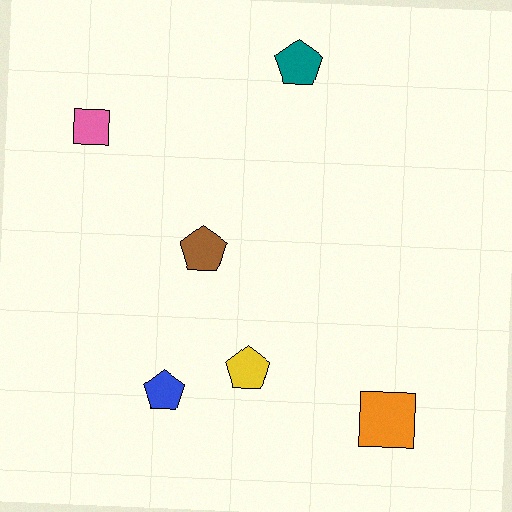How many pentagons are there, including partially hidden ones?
There are 4 pentagons.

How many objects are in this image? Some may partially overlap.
There are 6 objects.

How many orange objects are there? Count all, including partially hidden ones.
There is 1 orange object.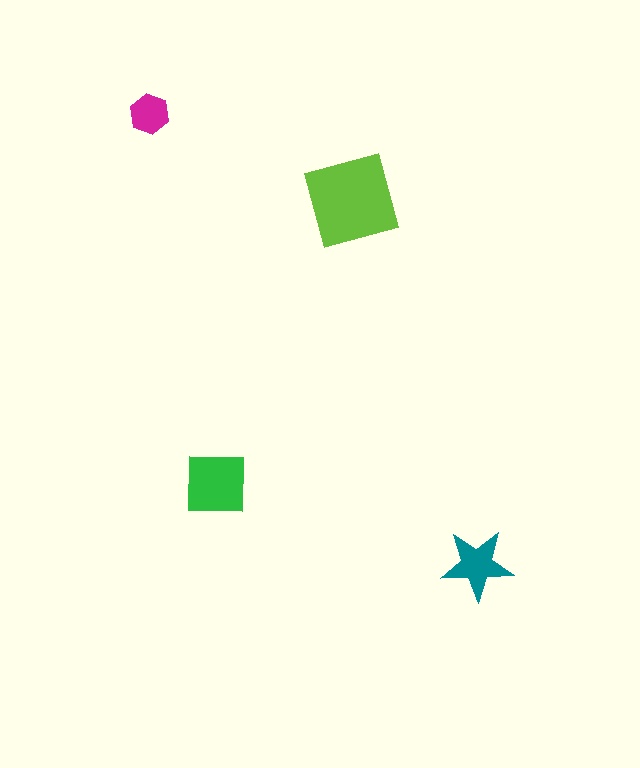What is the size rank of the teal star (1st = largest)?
3rd.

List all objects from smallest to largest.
The magenta hexagon, the teal star, the green square, the lime square.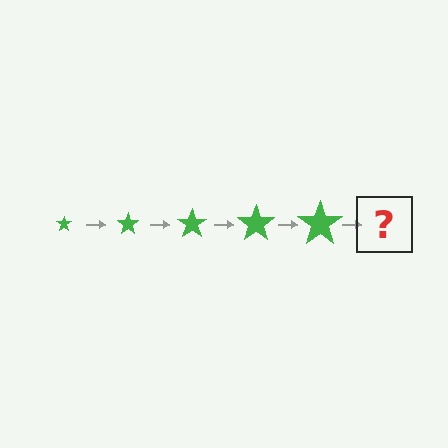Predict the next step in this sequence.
The next step is a green star, larger than the previous one.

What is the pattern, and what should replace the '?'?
The pattern is that the star gets progressively larger each step. The '?' should be a green star, larger than the previous one.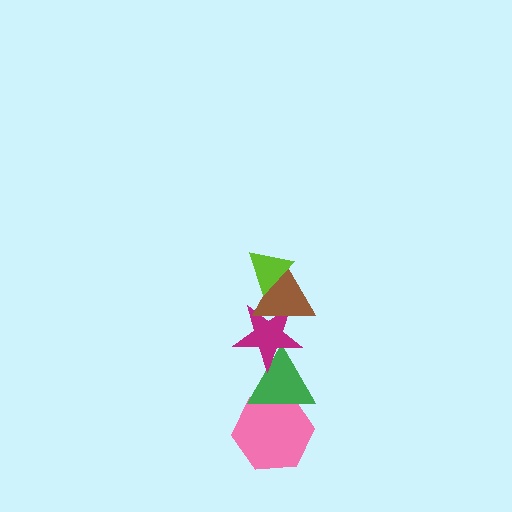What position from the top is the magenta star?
The magenta star is 3rd from the top.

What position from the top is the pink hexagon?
The pink hexagon is 5th from the top.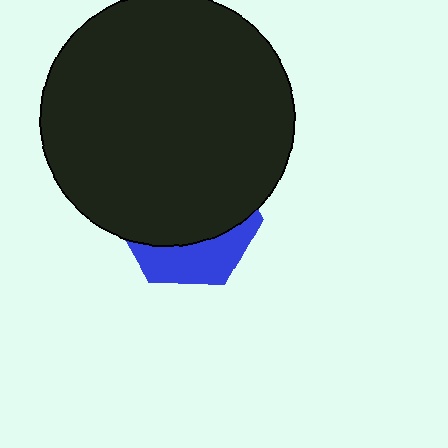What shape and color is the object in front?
The object in front is a black circle.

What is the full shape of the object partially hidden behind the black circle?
The partially hidden object is a blue hexagon.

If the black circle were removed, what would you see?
You would see the complete blue hexagon.